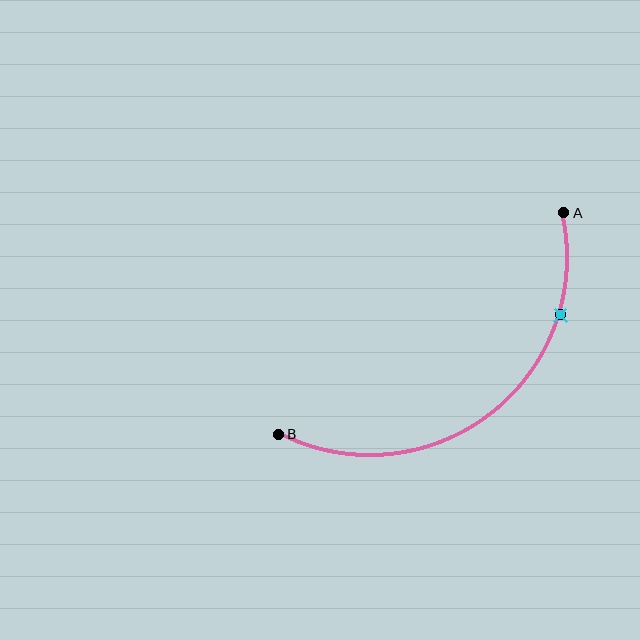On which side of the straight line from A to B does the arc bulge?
The arc bulges below and to the right of the straight line connecting A and B.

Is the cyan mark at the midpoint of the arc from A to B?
No. The cyan mark lies on the arc but is closer to endpoint A. The arc midpoint would be at the point on the curve equidistant along the arc from both A and B.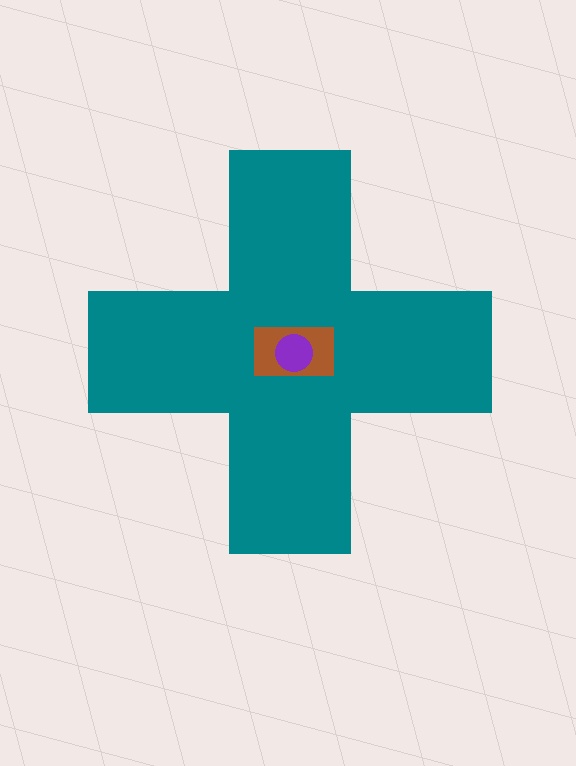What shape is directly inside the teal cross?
The brown rectangle.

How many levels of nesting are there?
3.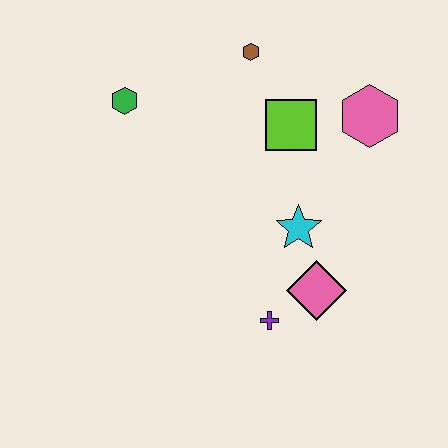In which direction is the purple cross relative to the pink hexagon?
The purple cross is below the pink hexagon.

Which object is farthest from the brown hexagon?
The purple cross is farthest from the brown hexagon.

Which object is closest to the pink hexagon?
The lime square is closest to the pink hexagon.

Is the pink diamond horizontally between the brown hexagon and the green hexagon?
No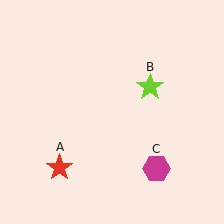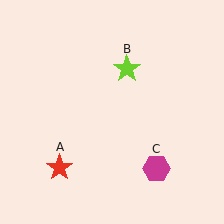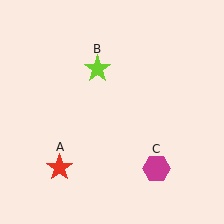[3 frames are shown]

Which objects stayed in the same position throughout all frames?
Red star (object A) and magenta hexagon (object C) remained stationary.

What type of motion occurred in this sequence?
The lime star (object B) rotated counterclockwise around the center of the scene.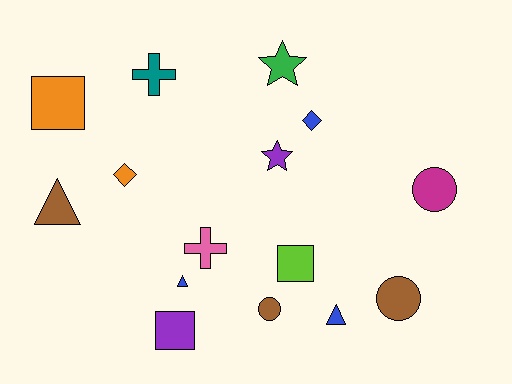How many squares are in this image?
There are 3 squares.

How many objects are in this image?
There are 15 objects.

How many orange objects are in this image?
There are 2 orange objects.